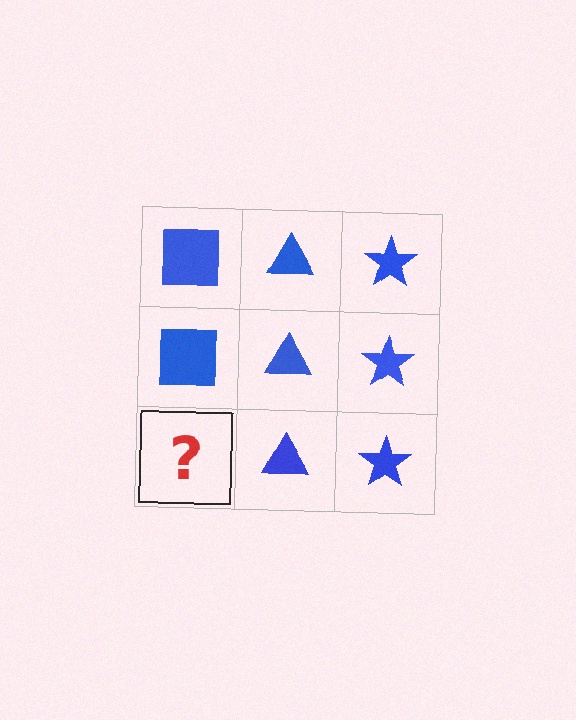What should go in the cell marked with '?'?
The missing cell should contain a blue square.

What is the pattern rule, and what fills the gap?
The rule is that each column has a consistent shape. The gap should be filled with a blue square.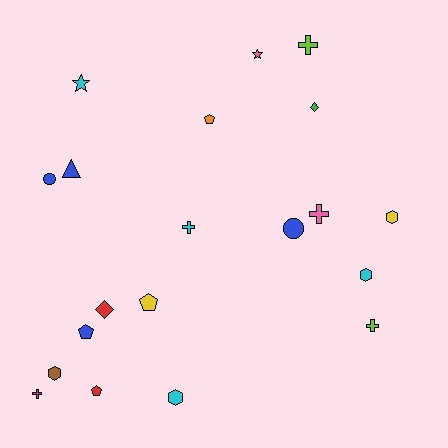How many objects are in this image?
There are 20 objects.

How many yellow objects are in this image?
There are 2 yellow objects.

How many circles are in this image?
There are 2 circles.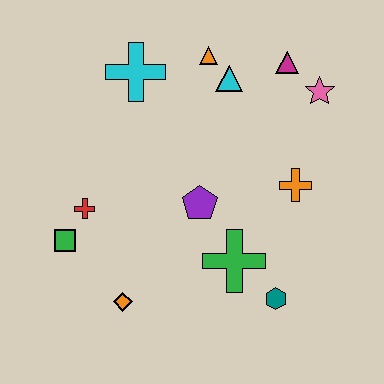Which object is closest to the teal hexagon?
The green cross is closest to the teal hexagon.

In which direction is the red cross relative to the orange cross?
The red cross is to the left of the orange cross.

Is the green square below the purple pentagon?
Yes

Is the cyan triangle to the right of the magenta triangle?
No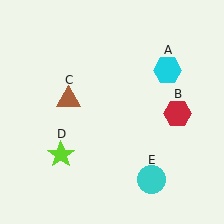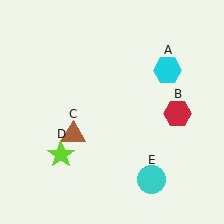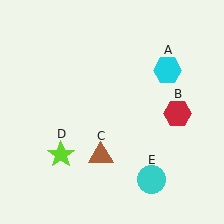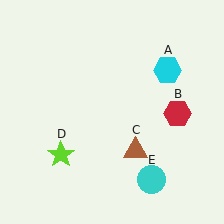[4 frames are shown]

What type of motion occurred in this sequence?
The brown triangle (object C) rotated counterclockwise around the center of the scene.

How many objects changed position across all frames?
1 object changed position: brown triangle (object C).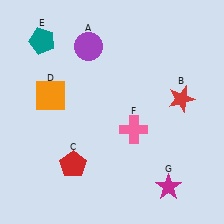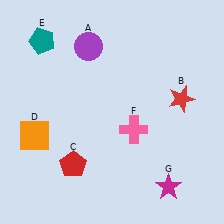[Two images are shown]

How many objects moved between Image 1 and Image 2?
1 object moved between the two images.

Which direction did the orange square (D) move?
The orange square (D) moved down.